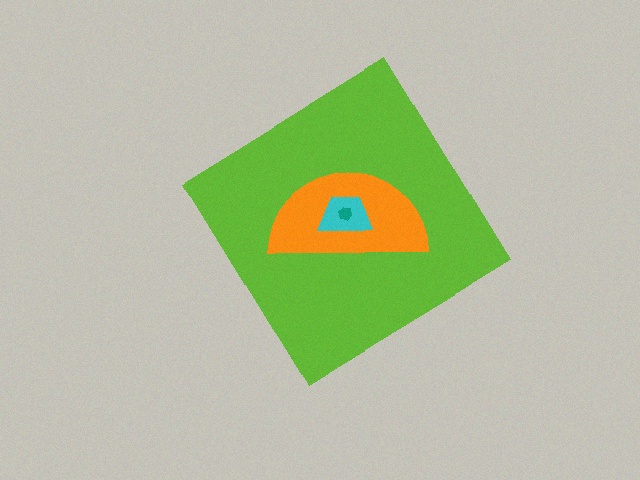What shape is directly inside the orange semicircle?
The cyan trapezoid.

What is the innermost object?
The teal hexagon.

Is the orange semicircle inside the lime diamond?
Yes.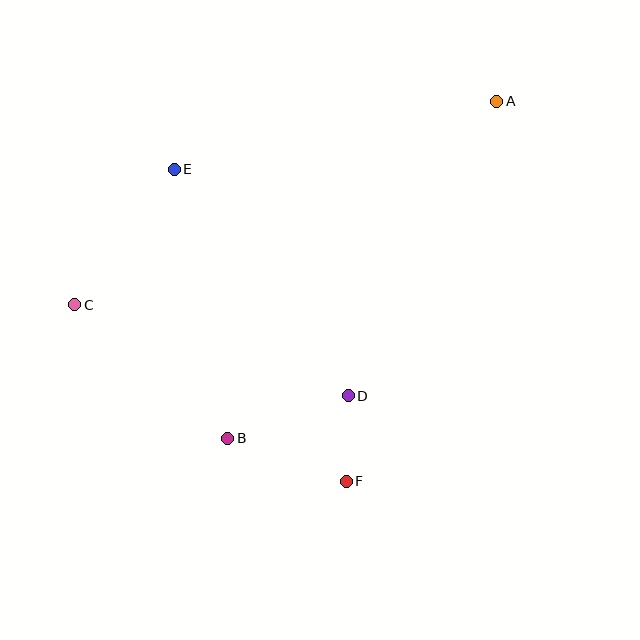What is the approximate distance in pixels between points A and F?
The distance between A and F is approximately 409 pixels.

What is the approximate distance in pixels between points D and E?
The distance between D and E is approximately 285 pixels.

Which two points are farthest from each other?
Points A and C are farthest from each other.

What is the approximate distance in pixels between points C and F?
The distance between C and F is approximately 324 pixels.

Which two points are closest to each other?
Points D and F are closest to each other.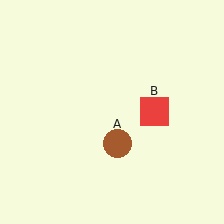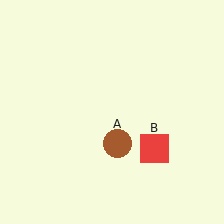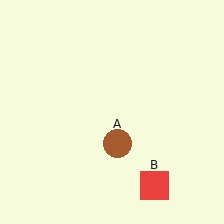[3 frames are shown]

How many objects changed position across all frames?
1 object changed position: red square (object B).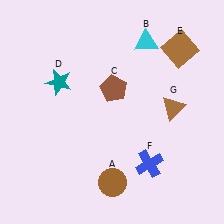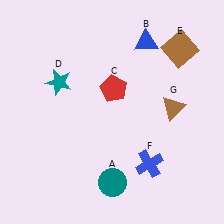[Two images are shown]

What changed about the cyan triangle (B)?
In Image 1, B is cyan. In Image 2, it changed to blue.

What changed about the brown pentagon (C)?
In Image 1, C is brown. In Image 2, it changed to red.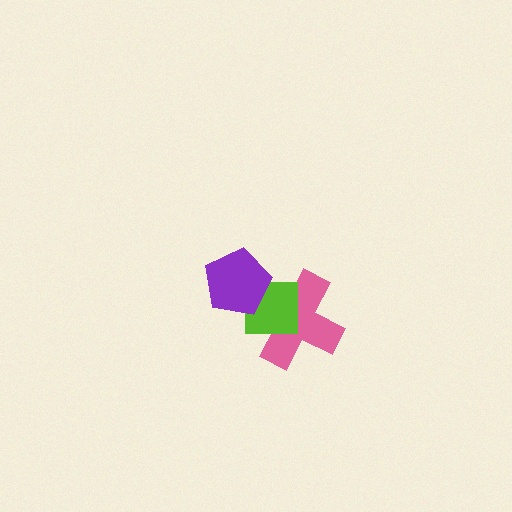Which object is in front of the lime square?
The purple pentagon is in front of the lime square.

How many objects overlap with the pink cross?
2 objects overlap with the pink cross.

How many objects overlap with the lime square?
2 objects overlap with the lime square.